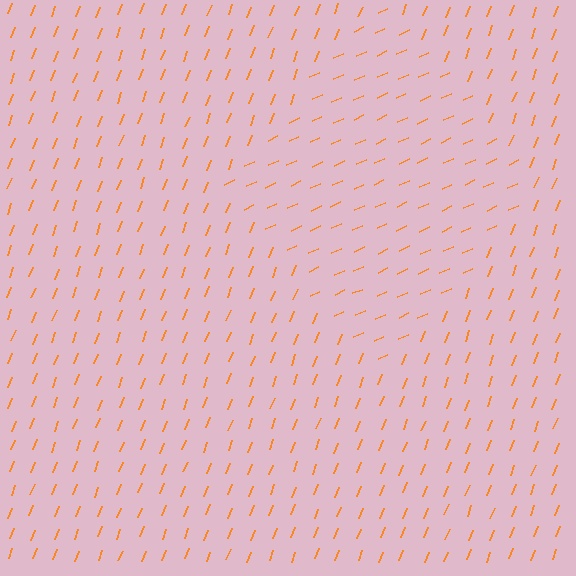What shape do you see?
I see a diamond.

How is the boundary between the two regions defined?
The boundary is defined purely by a change in line orientation (approximately 45 degrees difference). All lines are the same color and thickness.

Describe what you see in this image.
The image is filled with small orange line segments. A diamond region in the image has lines oriented differently from the surrounding lines, creating a visible texture boundary.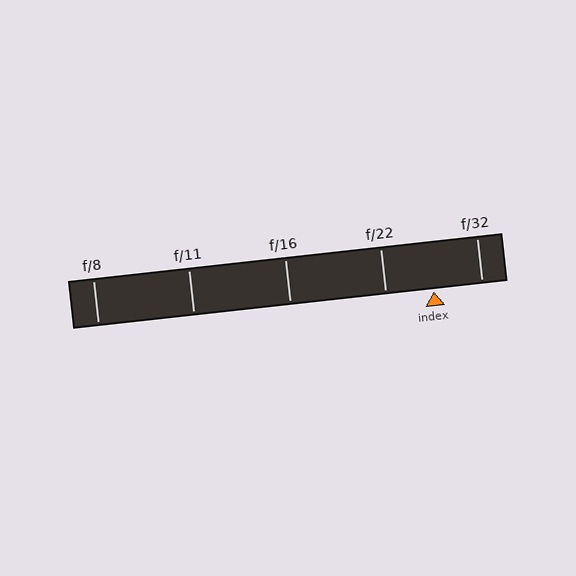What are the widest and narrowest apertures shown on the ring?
The widest aperture shown is f/8 and the narrowest is f/32.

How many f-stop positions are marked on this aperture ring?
There are 5 f-stop positions marked.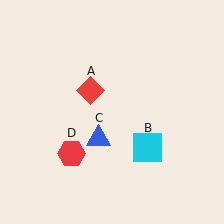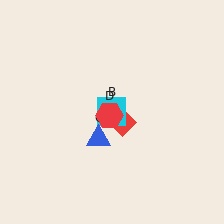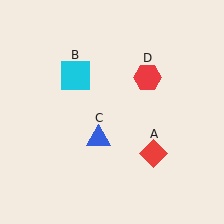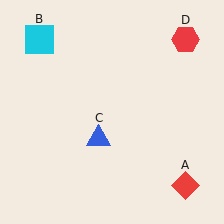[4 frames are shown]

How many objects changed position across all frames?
3 objects changed position: red diamond (object A), cyan square (object B), red hexagon (object D).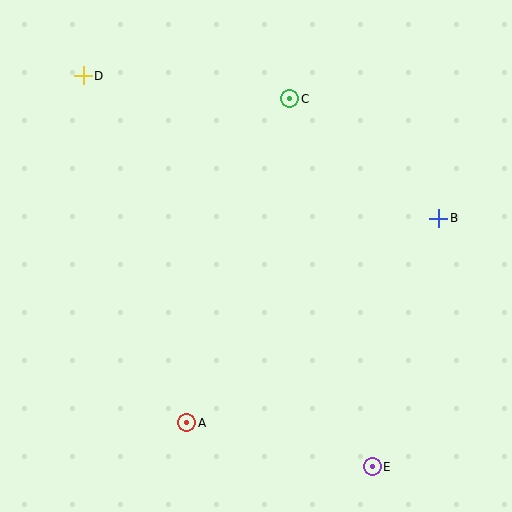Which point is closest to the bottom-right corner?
Point E is closest to the bottom-right corner.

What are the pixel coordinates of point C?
Point C is at (290, 99).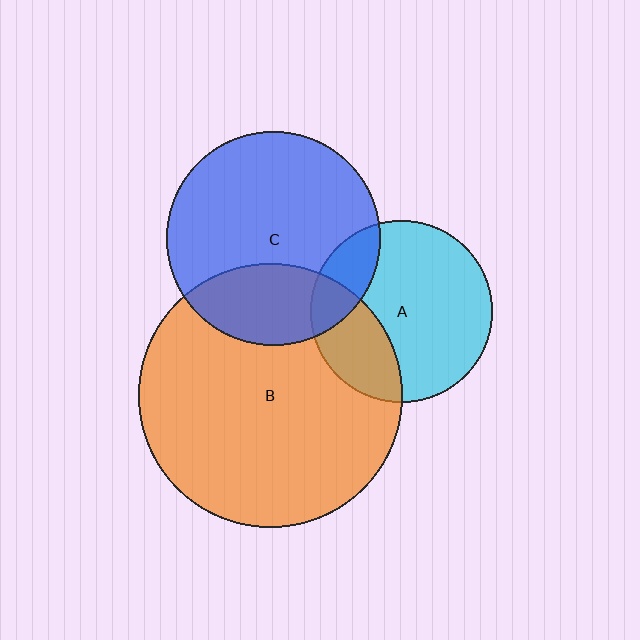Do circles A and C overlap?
Yes.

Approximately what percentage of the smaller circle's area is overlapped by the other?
Approximately 20%.